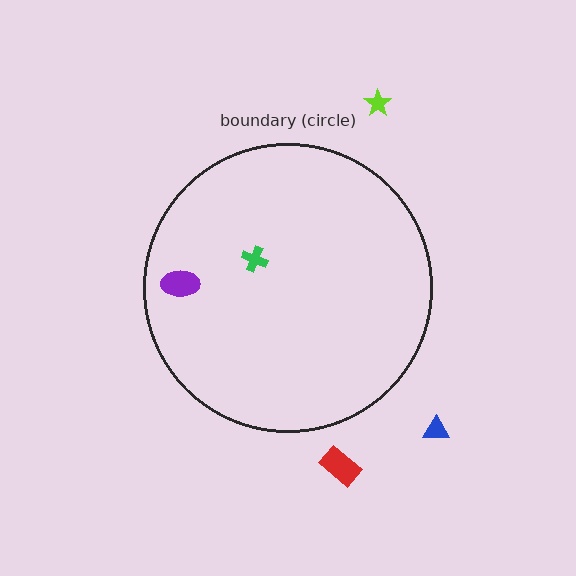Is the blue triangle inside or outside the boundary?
Outside.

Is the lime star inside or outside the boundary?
Outside.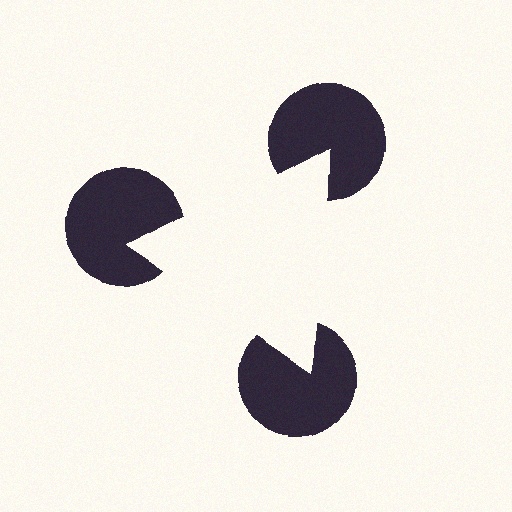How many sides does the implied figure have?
3 sides.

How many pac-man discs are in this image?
There are 3 — one at each vertex of the illusory triangle.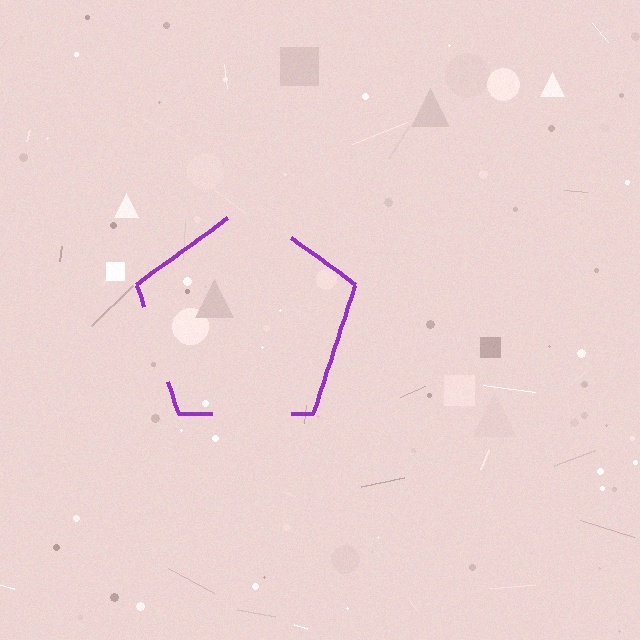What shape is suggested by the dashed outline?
The dashed outline suggests a pentagon.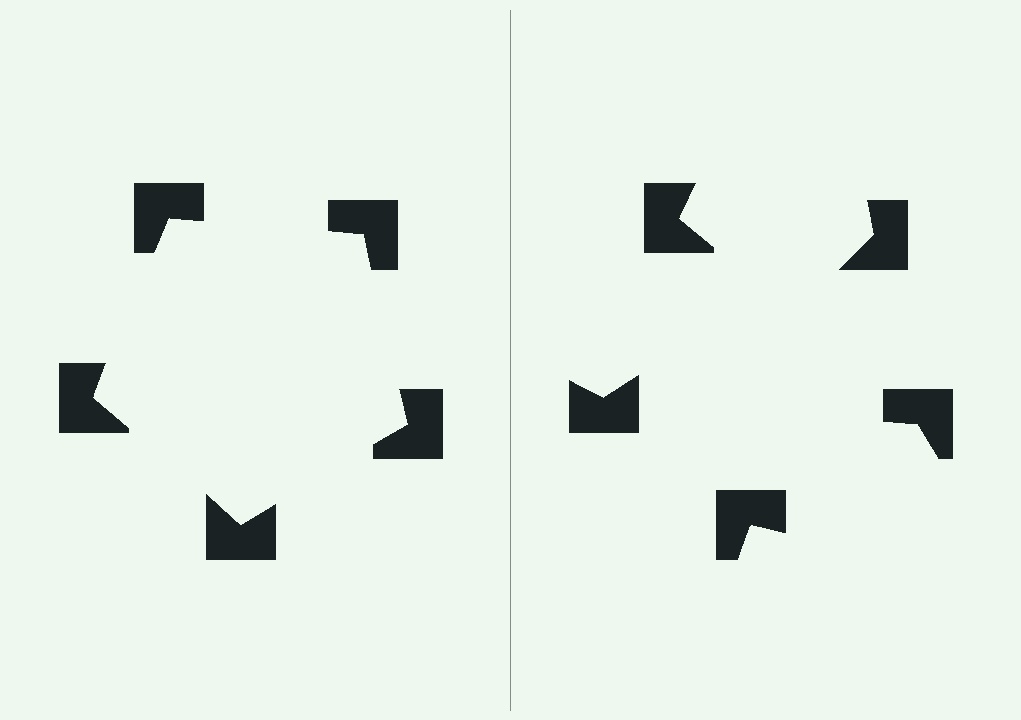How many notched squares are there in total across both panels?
10 — 5 on each side.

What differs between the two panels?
The notched squares are positioned identically on both sides; only the wedge orientations differ. On the left they align to a pentagon; on the right they are misaligned.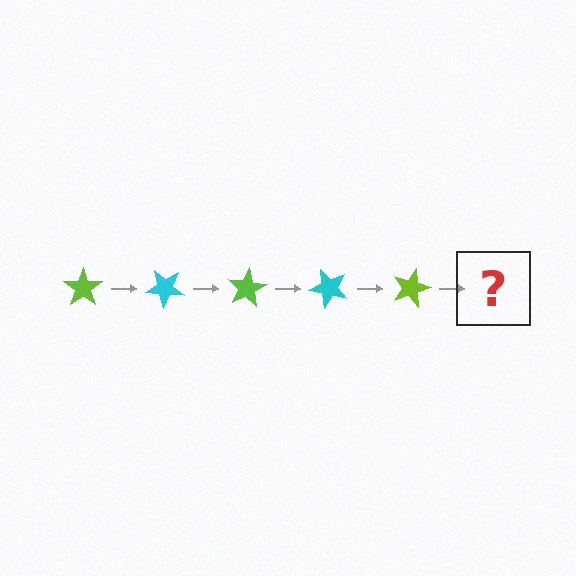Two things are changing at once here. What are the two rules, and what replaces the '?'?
The two rules are that it rotates 40 degrees each step and the color cycles through lime and cyan. The '?' should be a cyan star, rotated 200 degrees from the start.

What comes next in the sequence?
The next element should be a cyan star, rotated 200 degrees from the start.